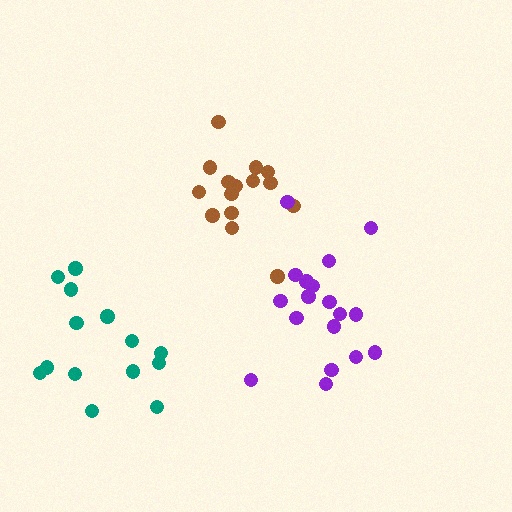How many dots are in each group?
Group 1: 15 dots, Group 2: 18 dots, Group 3: 14 dots (47 total).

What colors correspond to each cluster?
The clusters are colored: brown, purple, teal.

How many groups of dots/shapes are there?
There are 3 groups.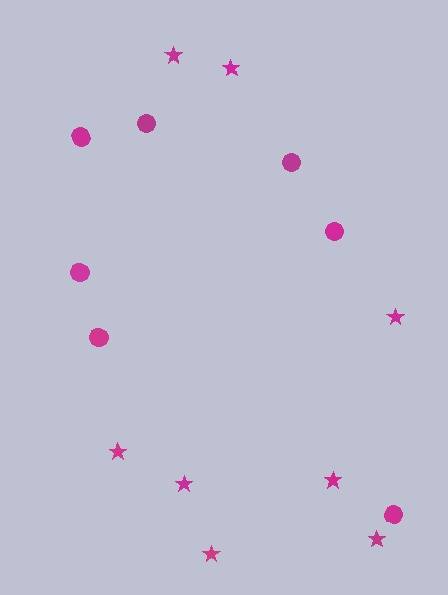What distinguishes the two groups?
There are 2 groups: one group of circles (7) and one group of stars (8).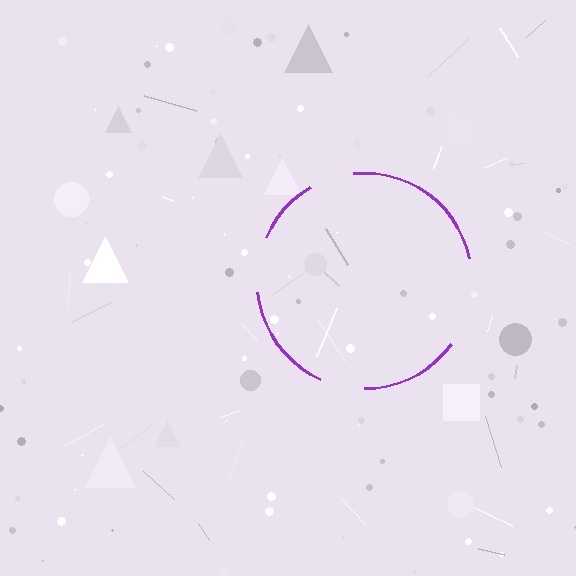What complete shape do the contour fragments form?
The contour fragments form a circle.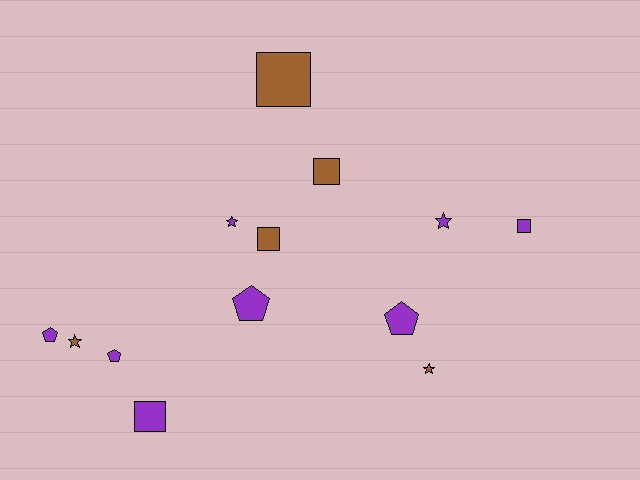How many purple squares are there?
There are 2 purple squares.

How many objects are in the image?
There are 13 objects.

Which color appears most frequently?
Purple, with 8 objects.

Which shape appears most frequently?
Square, with 5 objects.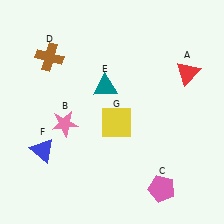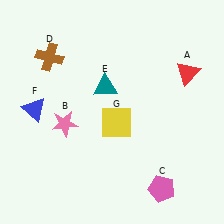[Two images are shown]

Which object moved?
The blue triangle (F) moved up.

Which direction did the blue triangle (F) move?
The blue triangle (F) moved up.